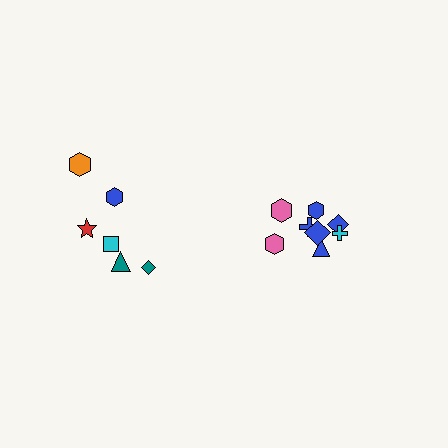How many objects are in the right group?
There are 8 objects.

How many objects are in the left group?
There are 6 objects.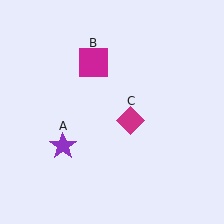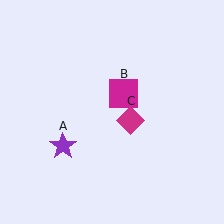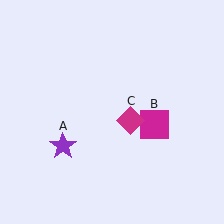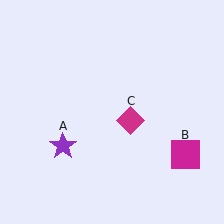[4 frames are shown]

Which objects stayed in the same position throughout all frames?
Purple star (object A) and magenta diamond (object C) remained stationary.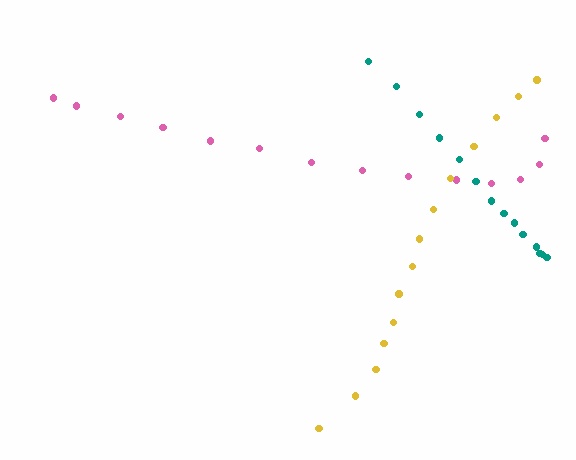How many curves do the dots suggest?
There are 3 distinct paths.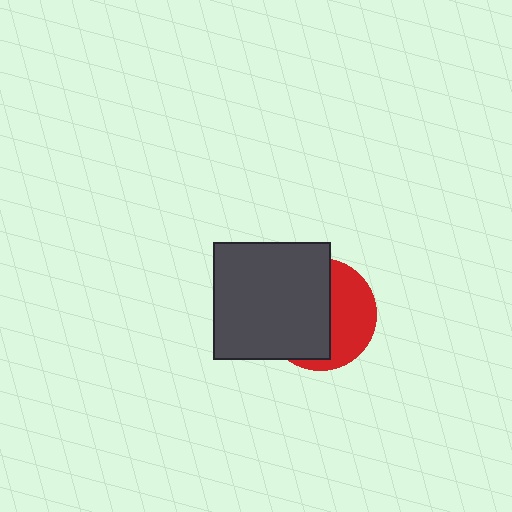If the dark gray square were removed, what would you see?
You would see the complete red circle.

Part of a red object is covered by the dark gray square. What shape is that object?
It is a circle.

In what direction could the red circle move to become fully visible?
The red circle could move right. That would shift it out from behind the dark gray square entirely.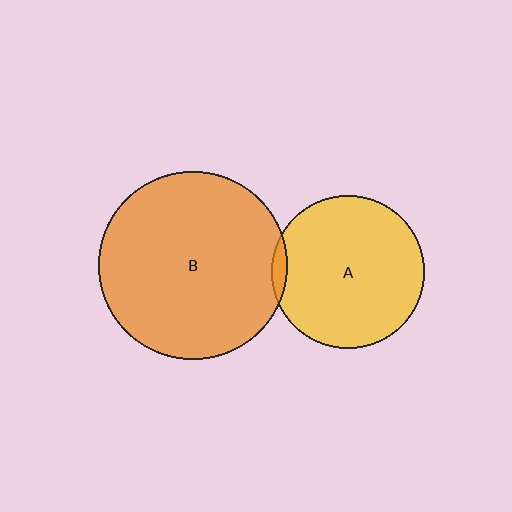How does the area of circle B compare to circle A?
Approximately 1.5 times.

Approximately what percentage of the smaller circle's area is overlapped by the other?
Approximately 5%.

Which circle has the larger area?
Circle B (orange).